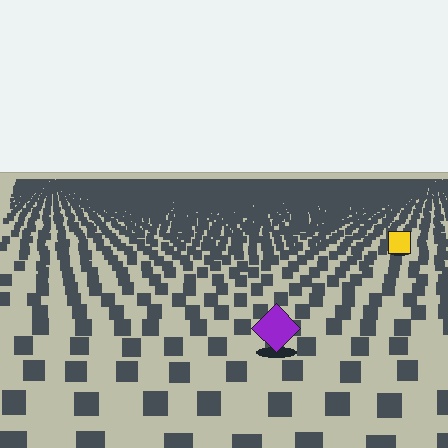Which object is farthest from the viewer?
The yellow square is farthest from the viewer. It appears smaller and the ground texture around it is denser.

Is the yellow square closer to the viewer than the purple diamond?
No. The purple diamond is closer — you can tell from the texture gradient: the ground texture is coarser near it.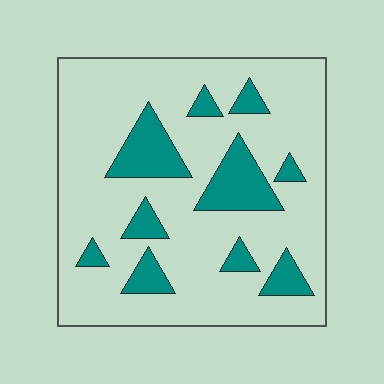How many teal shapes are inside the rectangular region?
10.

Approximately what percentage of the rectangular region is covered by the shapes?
Approximately 20%.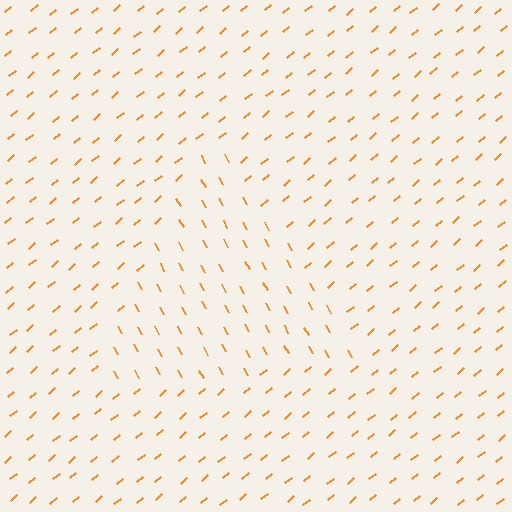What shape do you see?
I see a triangle.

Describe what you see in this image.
The image is filled with small orange line segments. A triangle region in the image has lines oriented differently from the surrounding lines, creating a visible texture boundary.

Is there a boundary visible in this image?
Yes, there is a texture boundary formed by a change in line orientation.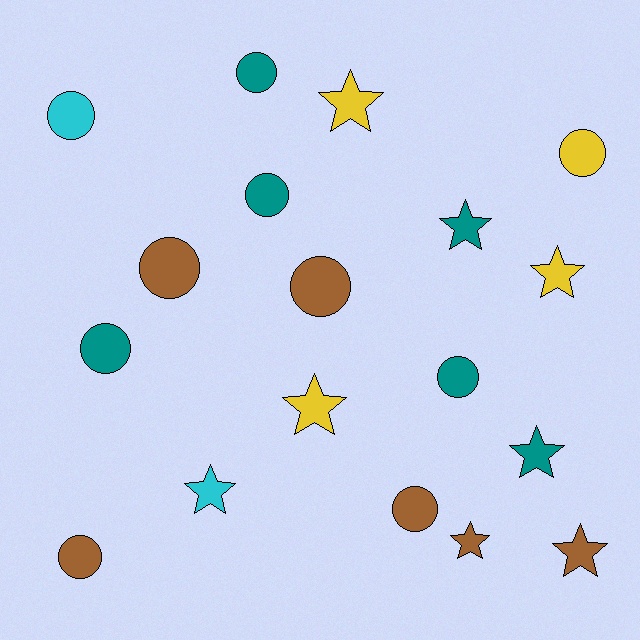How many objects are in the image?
There are 18 objects.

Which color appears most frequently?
Teal, with 6 objects.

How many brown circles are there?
There are 4 brown circles.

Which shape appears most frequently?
Circle, with 10 objects.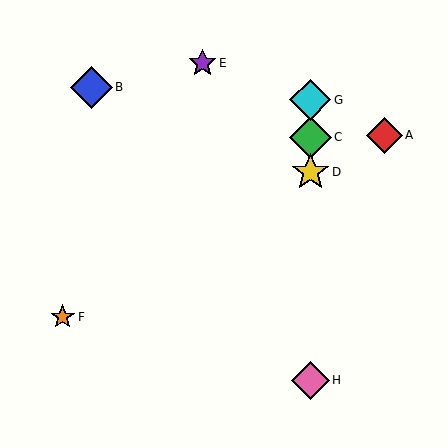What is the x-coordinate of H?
Object H is at x≈310.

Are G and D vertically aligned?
Yes, both are at x≈310.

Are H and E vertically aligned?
No, H is at x≈310 and E is at x≈202.